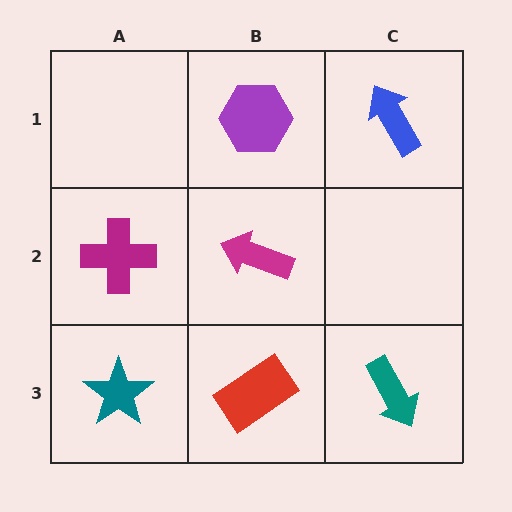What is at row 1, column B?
A purple hexagon.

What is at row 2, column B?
A magenta arrow.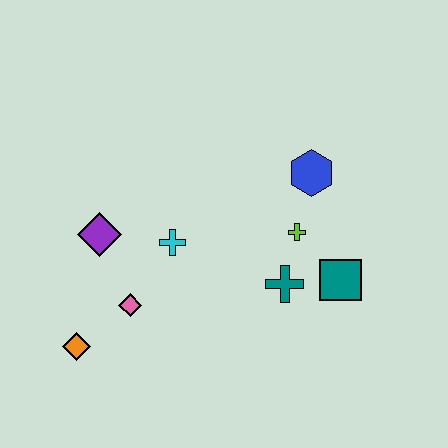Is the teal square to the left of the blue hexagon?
No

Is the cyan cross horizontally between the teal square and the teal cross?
No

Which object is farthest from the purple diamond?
The teal square is farthest from the purple diamond.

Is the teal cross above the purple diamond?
No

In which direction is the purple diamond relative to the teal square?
The purple diamond is to the left of the teal square.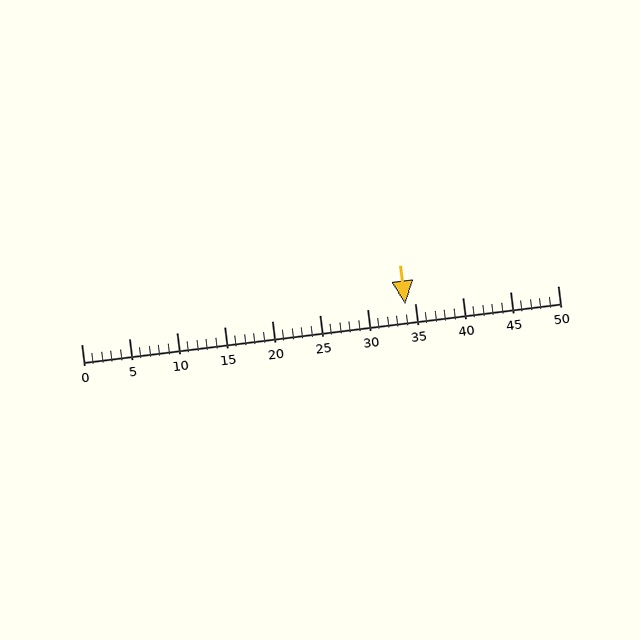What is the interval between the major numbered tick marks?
The major tick marks are spaced 5 units apart.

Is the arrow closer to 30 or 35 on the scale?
The arrow is closer to 35.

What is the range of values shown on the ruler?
The ruler shows values from 0 to 50.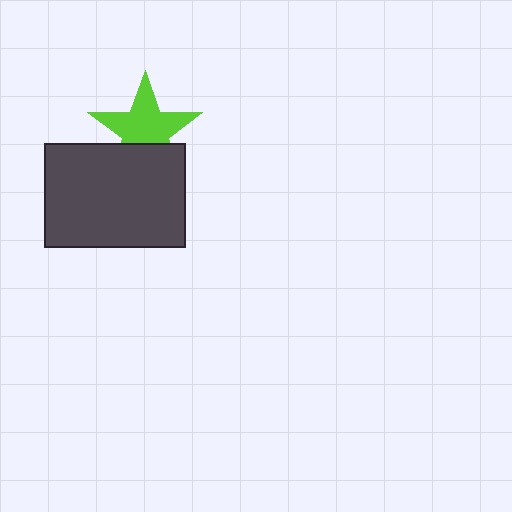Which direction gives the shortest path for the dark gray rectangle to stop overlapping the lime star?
Moving down gives the shortest separation.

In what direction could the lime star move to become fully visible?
The lime star could move up. That would shift it out from behind the dark gray rectangle entirely.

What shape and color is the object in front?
The object in front is a dark gray rectangle.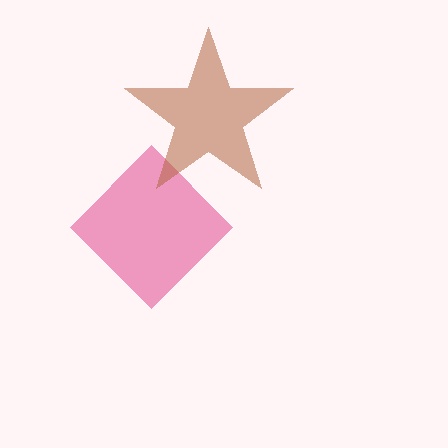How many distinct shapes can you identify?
There are 2 distinct shapes: a pink diamond, a brown star.